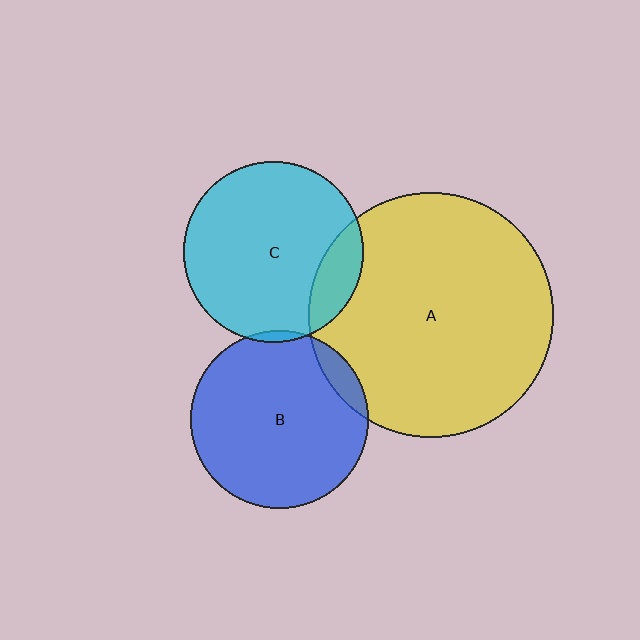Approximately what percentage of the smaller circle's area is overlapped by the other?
Approximately 5%.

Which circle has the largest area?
Circle A (yellow).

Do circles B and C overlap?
Yes.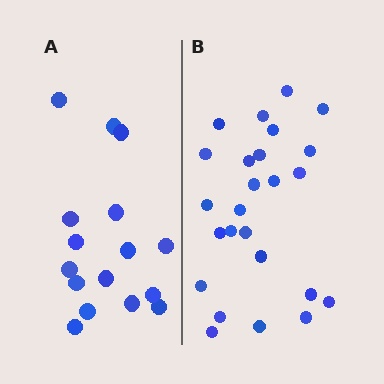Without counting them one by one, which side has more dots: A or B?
Region B (the right region) has more dots.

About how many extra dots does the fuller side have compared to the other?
Region B has roughly 8 or so more dots than region A.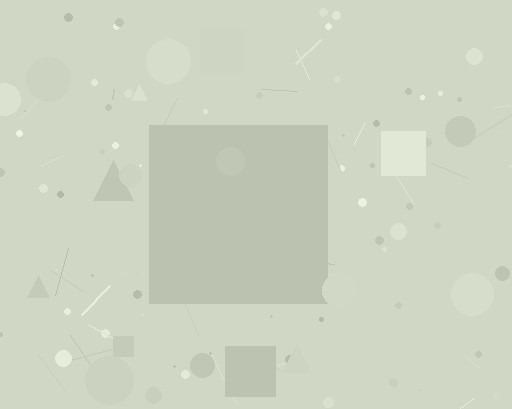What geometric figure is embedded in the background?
A square is embedded in the background.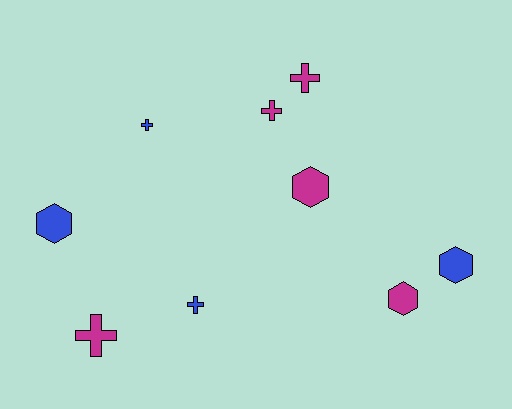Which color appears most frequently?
Magenta, with 5 objects.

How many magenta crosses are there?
There are 3 magenta crosses.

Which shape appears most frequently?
Cross, with 5 objects.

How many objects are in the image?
There are 9 objects.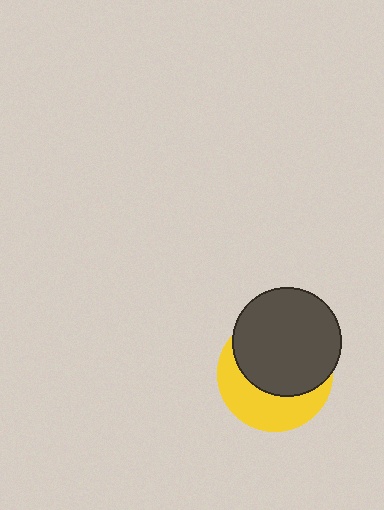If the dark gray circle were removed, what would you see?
You would see the complete yellow circle.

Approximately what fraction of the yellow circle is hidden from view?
Roughly 59% of the yellow circle is hidden behind the dark gray circle.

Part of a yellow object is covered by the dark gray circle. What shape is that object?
It is a circle.